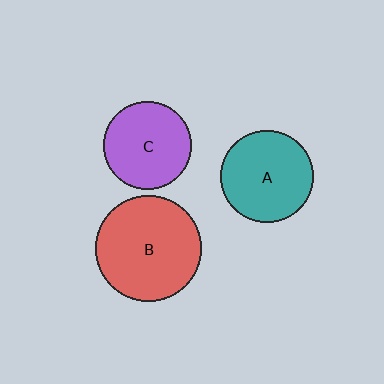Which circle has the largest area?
Circle B (red).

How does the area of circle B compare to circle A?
Approximately 1.3 times.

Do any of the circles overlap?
No, none of the circles overlap.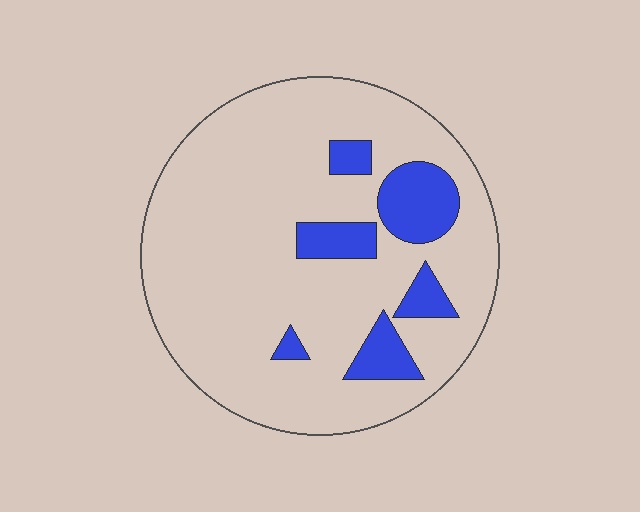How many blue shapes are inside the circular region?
6.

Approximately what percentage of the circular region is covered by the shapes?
Approximately 15%.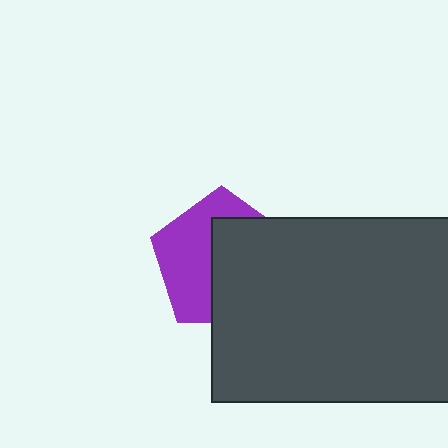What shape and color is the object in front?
The object in front is a dark gray rectangle.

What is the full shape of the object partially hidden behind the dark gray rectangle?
The partially hidden object is a purple pentagon.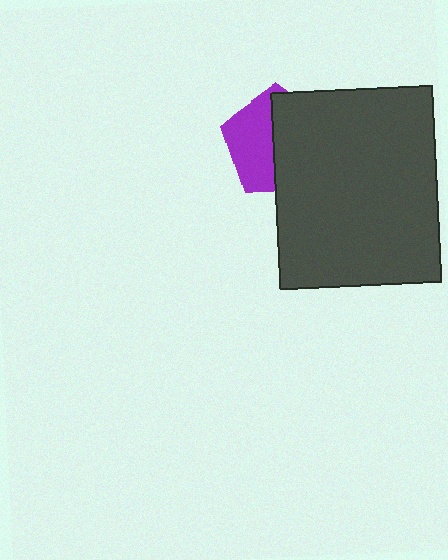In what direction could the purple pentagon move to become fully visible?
The purple pentagon could move left. That would shift it out from behind the dark gray rectangle entirely.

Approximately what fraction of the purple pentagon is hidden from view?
Roughly 55% of the purple pentagon is hidden behind the dark gray rectangle.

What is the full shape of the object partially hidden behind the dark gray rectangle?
The partially hidden object is a purple pentagon.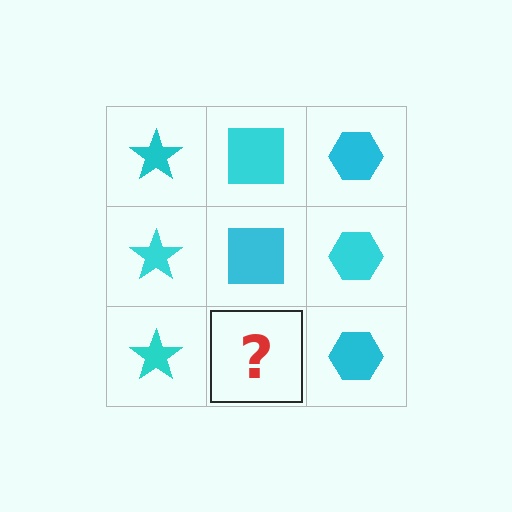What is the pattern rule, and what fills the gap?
The rule is that each column has a consistent shape. The gap should be filled with a cyan square.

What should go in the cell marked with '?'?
The missing cell should contain a cyan square.